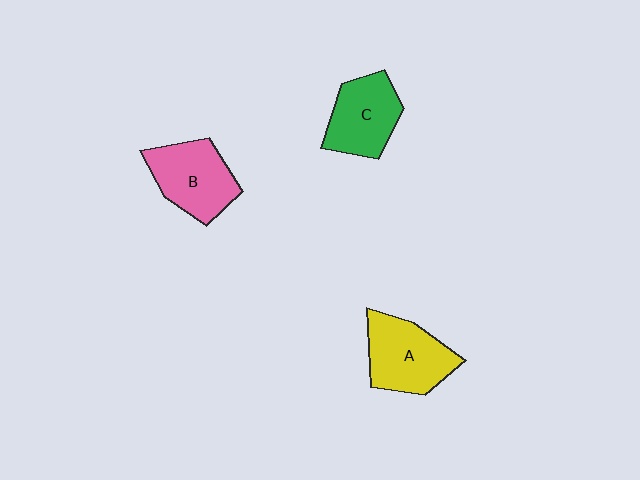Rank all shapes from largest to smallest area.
From largest to smallest: A (yellow), B (pink), C (green).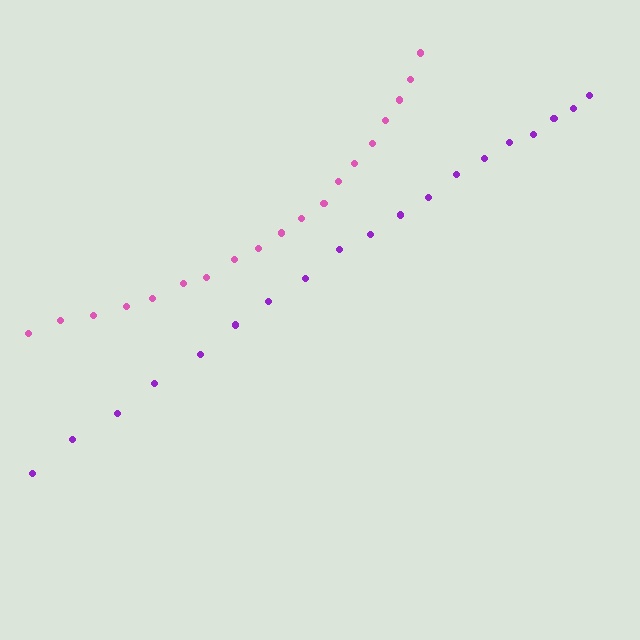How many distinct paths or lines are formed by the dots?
There are 2 distinct paths.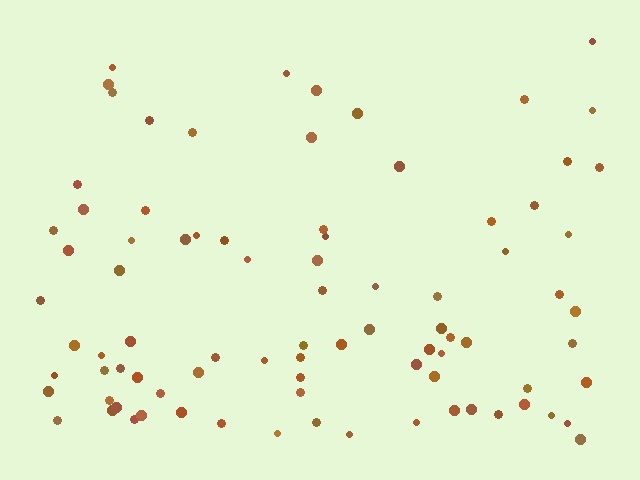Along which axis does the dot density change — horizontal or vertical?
Vertical.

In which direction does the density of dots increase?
From top to bottom, with the bottom side densest.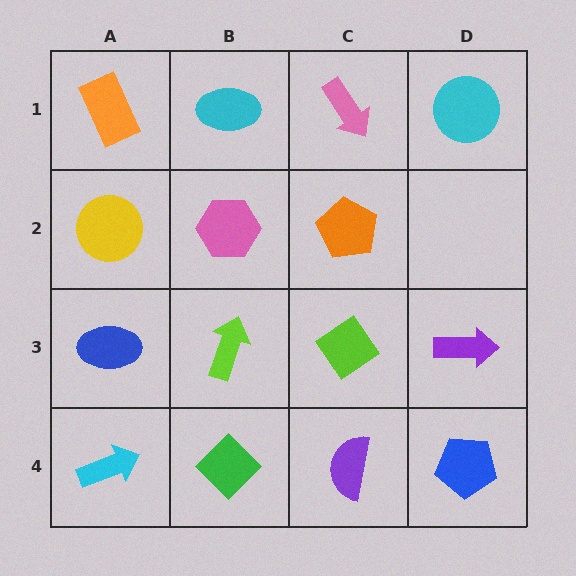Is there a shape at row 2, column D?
No, that cell is empty.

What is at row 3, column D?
A purple arrow.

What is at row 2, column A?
A yellow circle.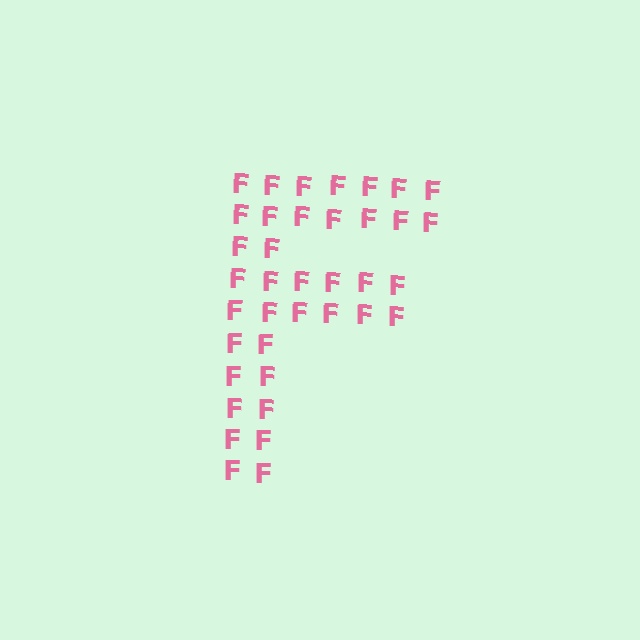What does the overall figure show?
The overall figure shows the letter F.